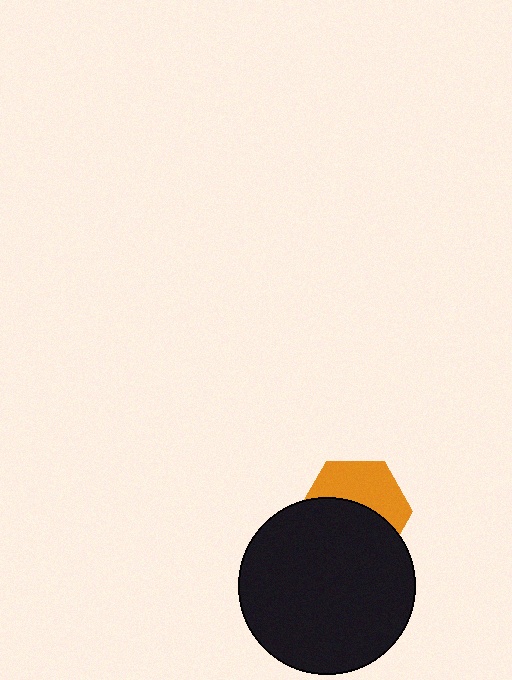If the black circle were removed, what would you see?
You would see the complete orange hexagon.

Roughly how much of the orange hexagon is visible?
About half of it is visible (roughly 45%).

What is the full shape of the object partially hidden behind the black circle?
The partially hidden object is an orange hexagon.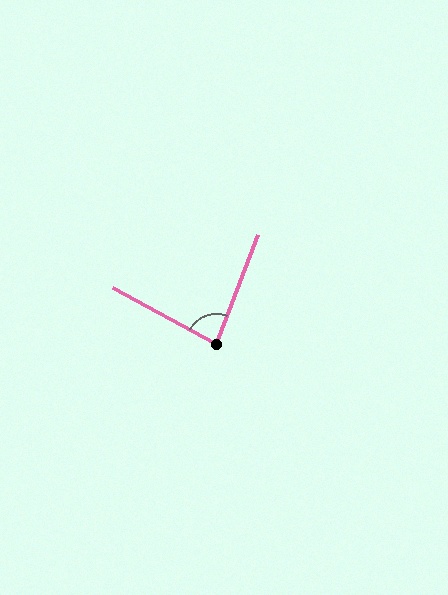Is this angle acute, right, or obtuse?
It is acute.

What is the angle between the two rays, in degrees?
Approximately 82 degrees.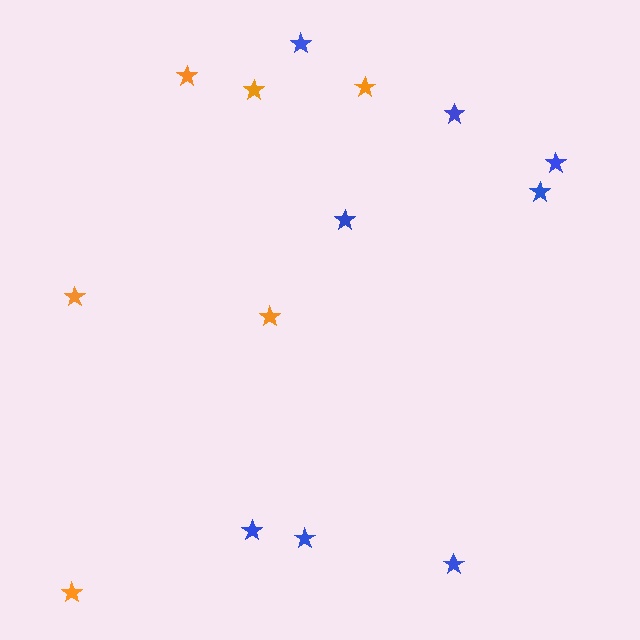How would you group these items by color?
There are 2 groups: one group of blue stars (8) and one group of orange stars (6).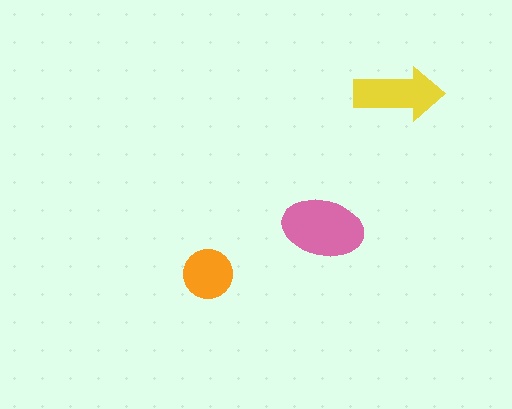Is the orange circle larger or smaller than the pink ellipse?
Smaller.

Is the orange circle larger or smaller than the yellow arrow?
Smaller.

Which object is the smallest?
The orange circle.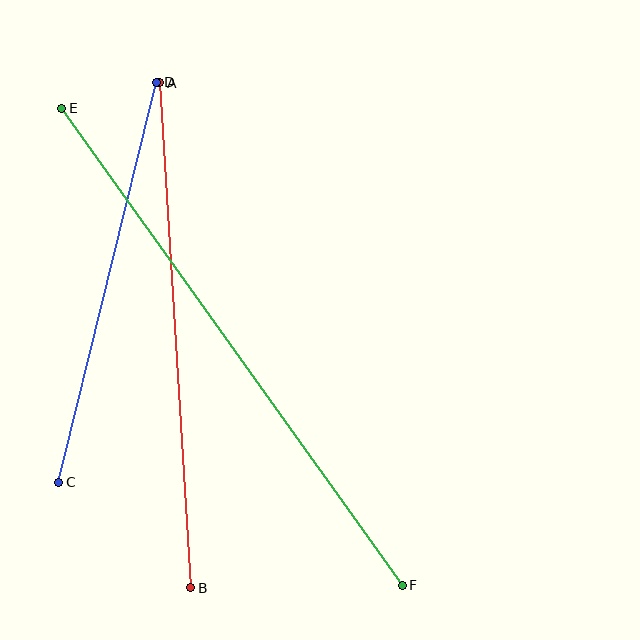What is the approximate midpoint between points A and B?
The midpoint is at approximately (175, 335) pixels.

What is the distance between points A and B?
The distance is approximately 506 pixels.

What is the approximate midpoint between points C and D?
The midpoint is at approximately (108, 282) pixels.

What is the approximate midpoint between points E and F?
The midpoint is at approximately (232, 347) pixels.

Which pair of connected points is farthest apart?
Points E and F are farthest apart.